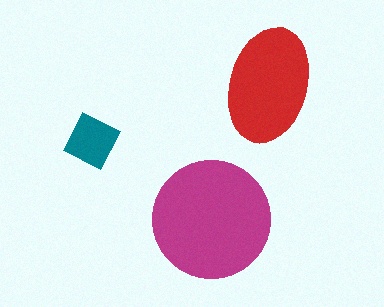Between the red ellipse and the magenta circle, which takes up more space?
The magenta circle.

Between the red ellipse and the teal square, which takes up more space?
The red ellipse.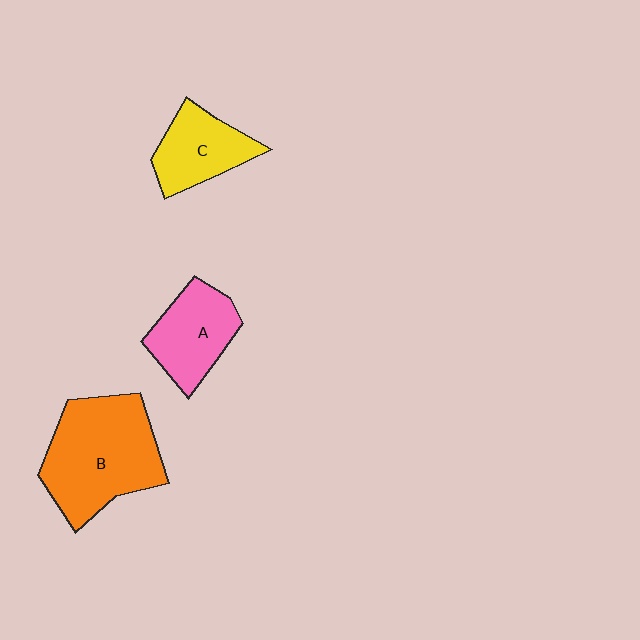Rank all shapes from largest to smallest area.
From largest to smallest: B (orange), A (pink), C (yellow).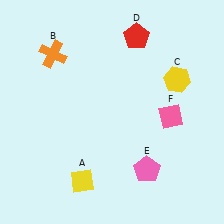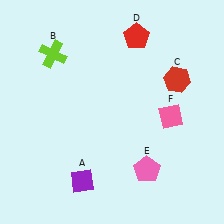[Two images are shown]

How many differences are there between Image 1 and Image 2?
There are 3 differences between the two images.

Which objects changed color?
A changed from yellow to purple. B changed from orange to lime. C changed from yellow to red.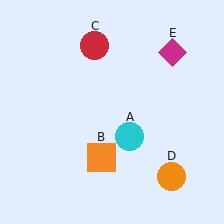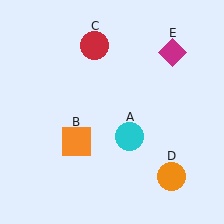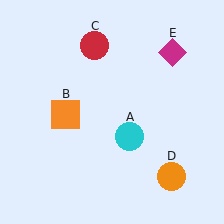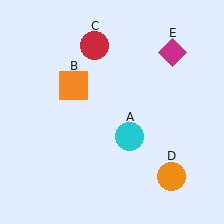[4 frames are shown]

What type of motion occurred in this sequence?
The orange square (object B) rotated clockwise around the center of the scene.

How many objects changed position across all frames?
1 object changed position: orange square (object B).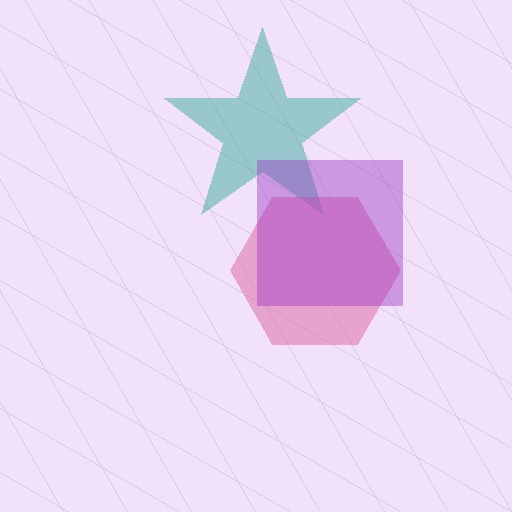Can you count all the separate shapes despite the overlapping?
Yes, there are 3 separate shapes.